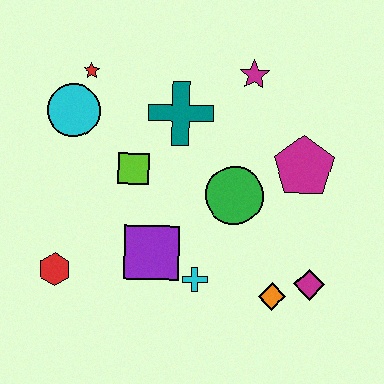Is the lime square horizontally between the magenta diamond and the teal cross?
No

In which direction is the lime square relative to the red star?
The lime square is below the red star.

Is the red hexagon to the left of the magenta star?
Yes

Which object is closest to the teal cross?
The lime square is closest to the teal cross.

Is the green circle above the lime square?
No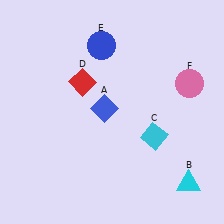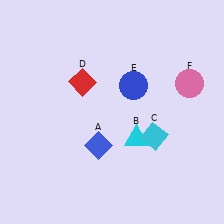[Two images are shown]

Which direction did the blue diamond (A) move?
The blue diamond (A) moved down.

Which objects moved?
The objects that moved are: the blue diamond (A), the cyan triangle (B), the blue circle (E).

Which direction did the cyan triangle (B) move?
The cyan triangle (B) moved left.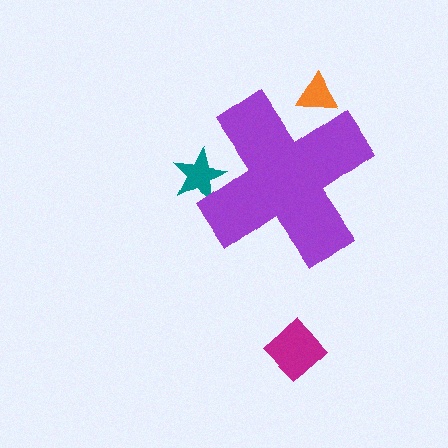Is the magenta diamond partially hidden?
No, the magenta diamond is fully visible.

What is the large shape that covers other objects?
A purple cross.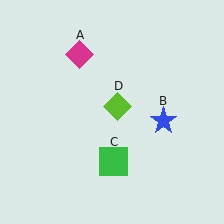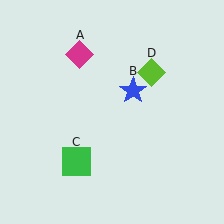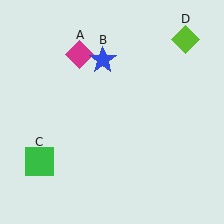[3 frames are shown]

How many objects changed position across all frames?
3 objects changed position: blue star (object B), green square (object C), lime diamond (object D).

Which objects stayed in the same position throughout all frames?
Magenta diamond (object A) remained stationary.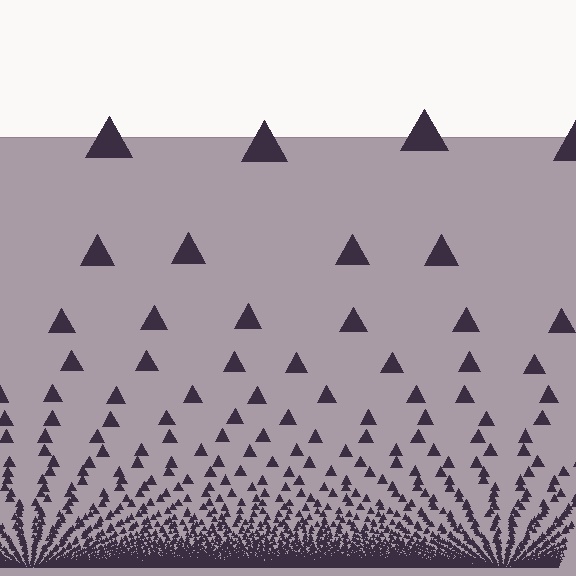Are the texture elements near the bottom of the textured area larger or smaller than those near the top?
Smaller. The gradient is inverted — elements near the bottom are smaller and denser.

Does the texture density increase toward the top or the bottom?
Density increases toward the bottom.